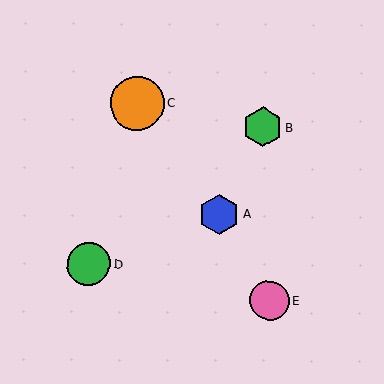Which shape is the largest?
The orange circle (labeled C) is the largest.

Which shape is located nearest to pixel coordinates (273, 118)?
The green hexagon (labeled B) at (263, 127) is nearest to that location.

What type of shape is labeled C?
Shape C is an orange circle.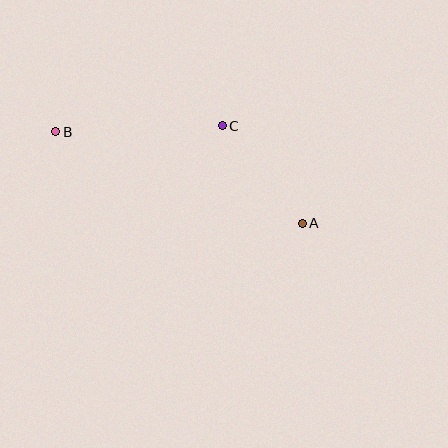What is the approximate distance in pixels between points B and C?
The distance between B and C is approximately 167 pixels.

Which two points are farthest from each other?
Points A and B are farthest from each other.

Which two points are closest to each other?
Points A and C are closest to each other.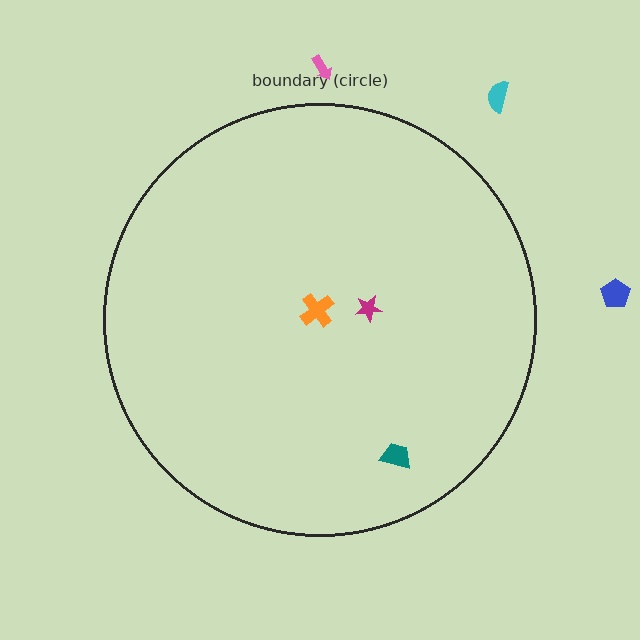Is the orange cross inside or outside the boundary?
Inside.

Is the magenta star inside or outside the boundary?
Inside.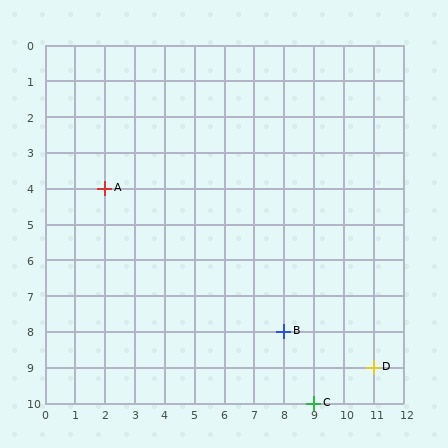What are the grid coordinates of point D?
Point D is at grid coordinates (11, 9).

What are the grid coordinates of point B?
Point B is at grid coordinates (8, 8).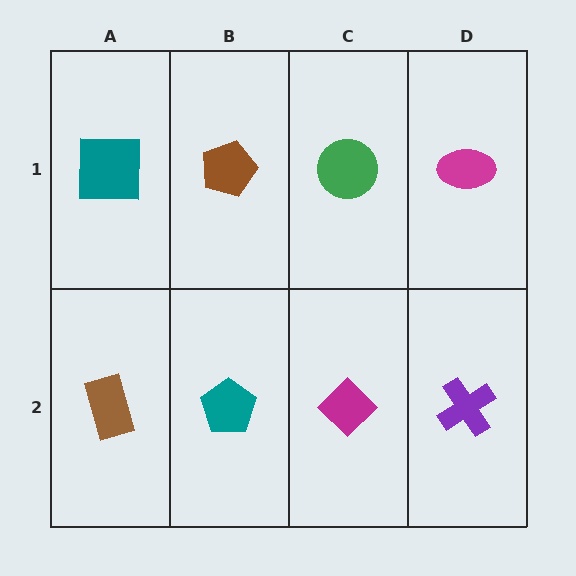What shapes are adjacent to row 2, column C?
A green circle (row 1, column C), a teal pentagon (row 2, column B), a purple cross (row 2, column D).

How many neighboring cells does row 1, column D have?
2.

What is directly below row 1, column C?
A magenta diamond.